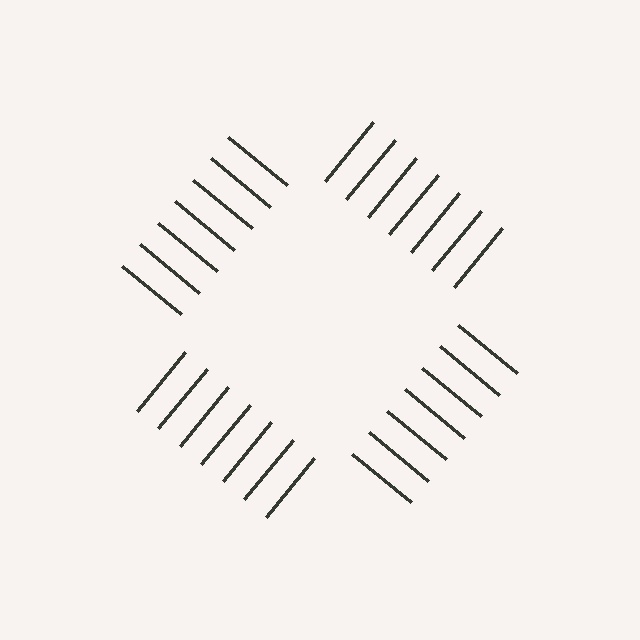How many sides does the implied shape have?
4 sides — the line-ends trace a square.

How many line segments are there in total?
28 — 7 along each of the 4 edges.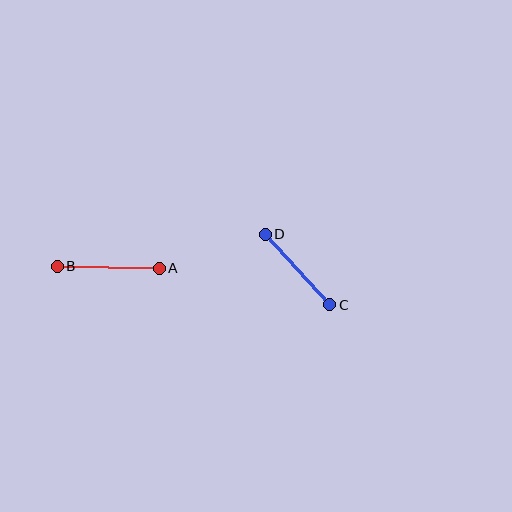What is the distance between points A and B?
The distance is approximately 102 pixels.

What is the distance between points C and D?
The distance is approximately 95 pixels.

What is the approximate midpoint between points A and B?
The midpoint is at approximately (108, 267) pixels.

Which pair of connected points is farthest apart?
Points A and B are farthest apart.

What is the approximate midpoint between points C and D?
The midpoint is at approximately (297, 269) pixels.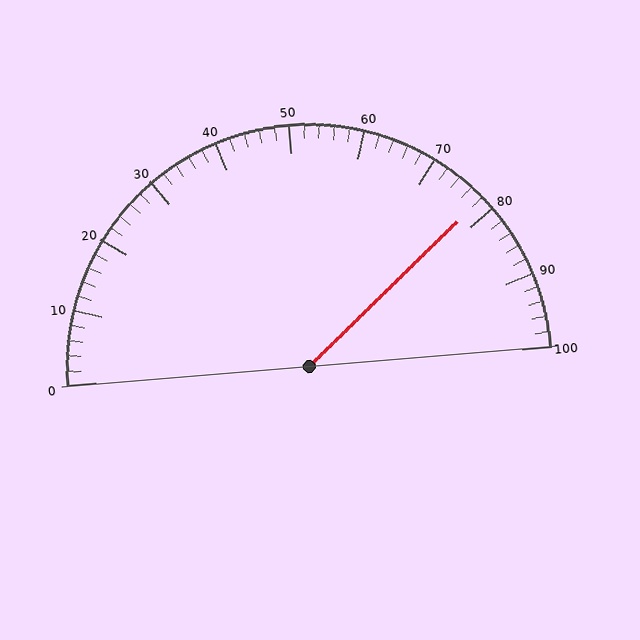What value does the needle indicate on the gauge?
The needle indicates approximately 78.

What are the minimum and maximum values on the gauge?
The gauge ranges from 0 to 100.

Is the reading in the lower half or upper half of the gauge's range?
The reading is in the upper half of the range (0 to 100).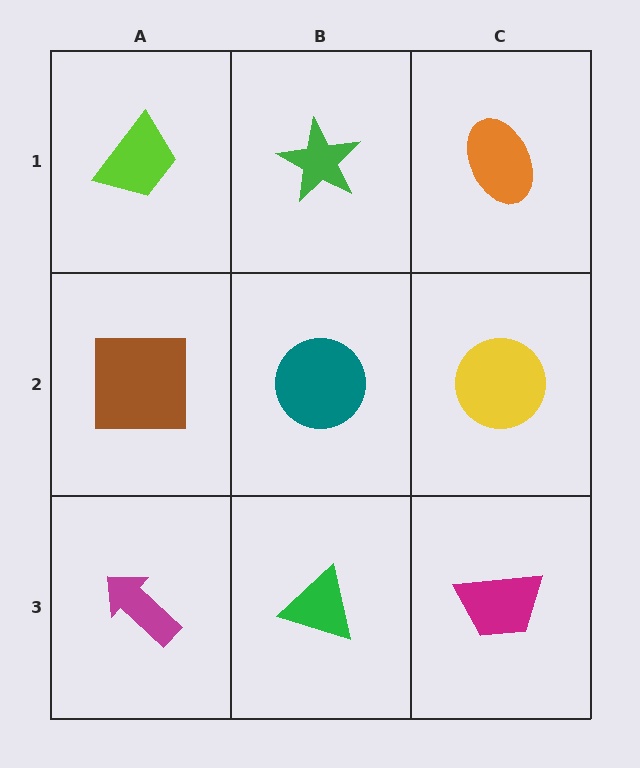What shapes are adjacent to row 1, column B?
A teal circle (row 2, column B), a lime trapezoid (row 1, column A), an orange ellipse (row 1, column C).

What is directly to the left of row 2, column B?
A brown square.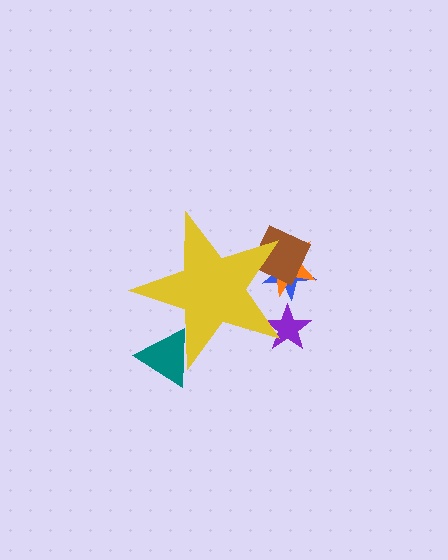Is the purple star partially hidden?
Yes, the purple star is partially hidden behind the yellow star.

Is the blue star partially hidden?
Yes, the blue star is partially hidden behind the yellow star.